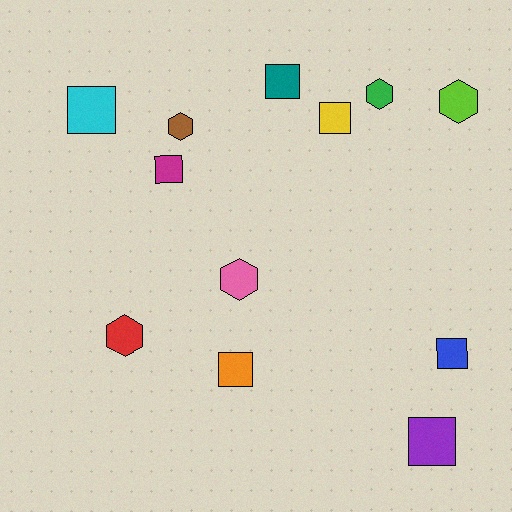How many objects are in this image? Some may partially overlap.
There are 12 objects.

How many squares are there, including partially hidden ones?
There are 7 squares.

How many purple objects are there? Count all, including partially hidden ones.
There is 1 purple object.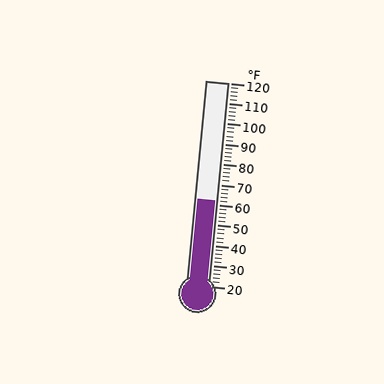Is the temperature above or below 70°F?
The temperature is below 70°F.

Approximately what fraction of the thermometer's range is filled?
The thermometer is filled to approximately 40% of its range.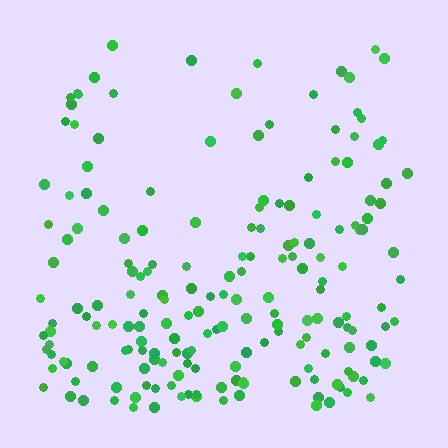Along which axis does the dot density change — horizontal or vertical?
Vertical.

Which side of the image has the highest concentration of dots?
The bottom.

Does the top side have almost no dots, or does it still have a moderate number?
Still a moderate number, just noticeably fewer than the bottom.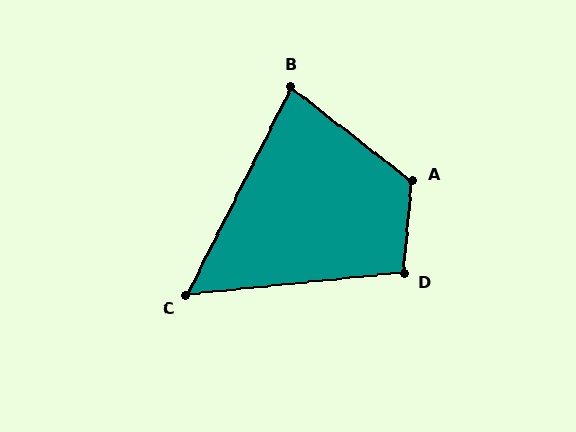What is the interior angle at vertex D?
Approximately 101 degrees (obtuse).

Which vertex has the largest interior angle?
A, at approximately 122 degrees.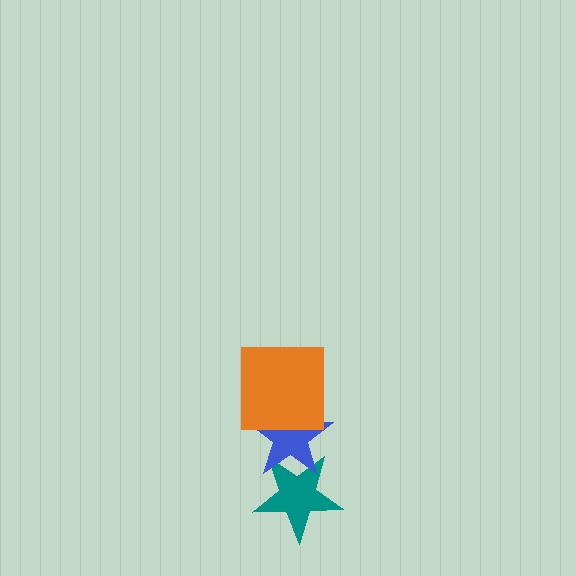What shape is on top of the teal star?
The blue star is on top of the teal star.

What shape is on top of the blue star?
The orange square is on top of the blue star.